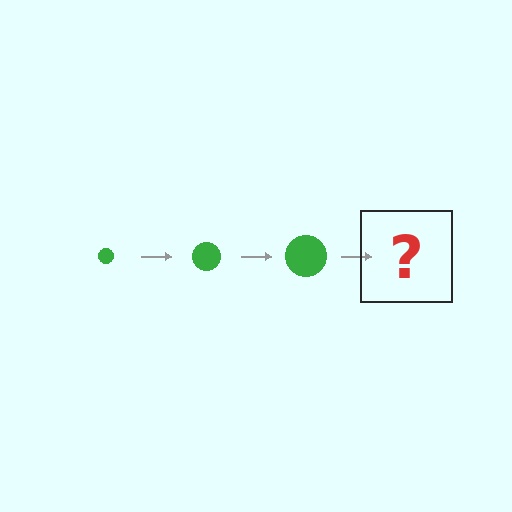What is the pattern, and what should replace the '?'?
The pattern is that the circle gets progressively larger each step. The '?' should be a green circle, larger than the previous one.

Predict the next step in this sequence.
The next step is a green circle, larger than the previous one.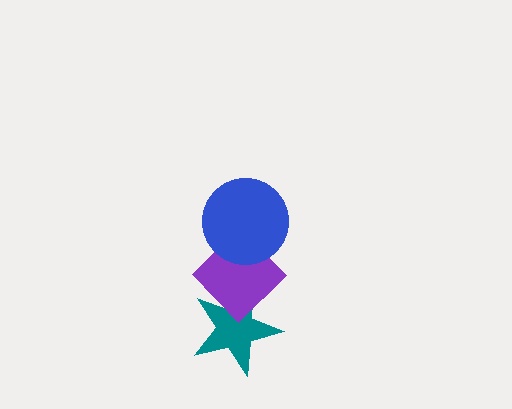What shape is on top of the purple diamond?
The blue circle is on top of the purple diamond.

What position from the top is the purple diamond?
The purple diamond is 2nd from the top.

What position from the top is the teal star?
The teal star is 3rd from the top.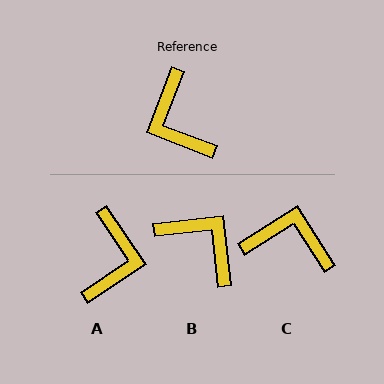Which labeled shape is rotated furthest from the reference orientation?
B, about 152 degrees away.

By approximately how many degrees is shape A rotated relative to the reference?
Approximately 145 degrees counter-clockwise.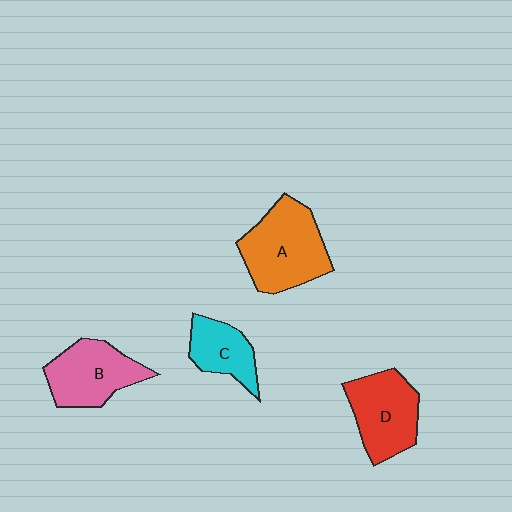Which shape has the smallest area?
Shape C (cyan).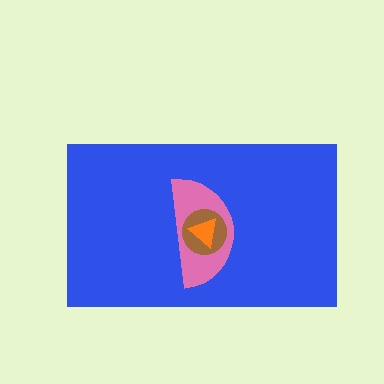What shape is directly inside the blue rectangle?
The pink semicircle.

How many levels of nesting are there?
4.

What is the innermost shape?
The orange triangle.